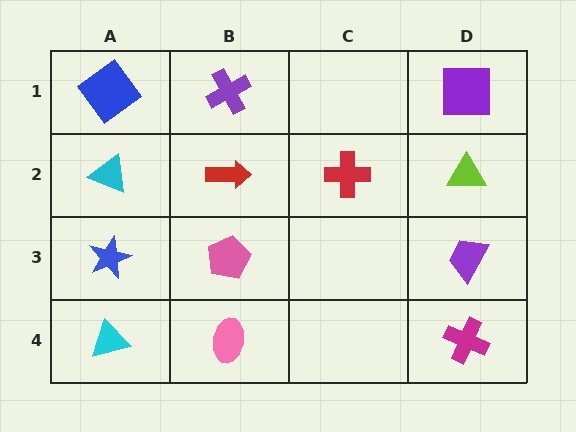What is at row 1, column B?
A purple cross.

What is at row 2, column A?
A cyan triangle.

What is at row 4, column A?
A cyan triangle.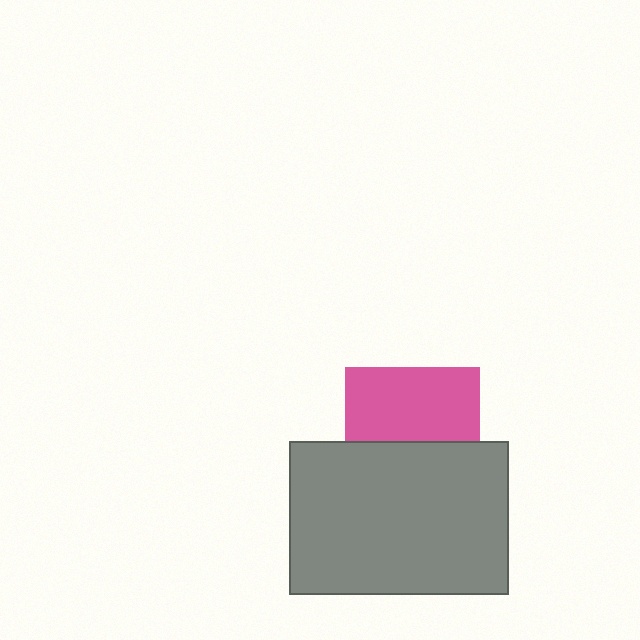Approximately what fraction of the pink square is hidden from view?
Roughly 45% of the pink square is hidden behind the gray rectangle.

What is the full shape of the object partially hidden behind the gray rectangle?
The partially hidden object is a pink square.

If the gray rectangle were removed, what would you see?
You would see the complete pink square.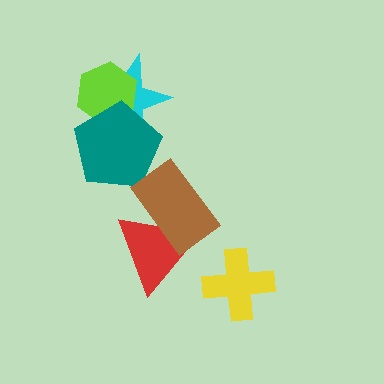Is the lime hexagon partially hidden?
Yes, it is partially covered by another shape.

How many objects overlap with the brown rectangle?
1 object overlaps with the brown rectangle.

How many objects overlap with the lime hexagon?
2 objects overlap with the lime hexagon.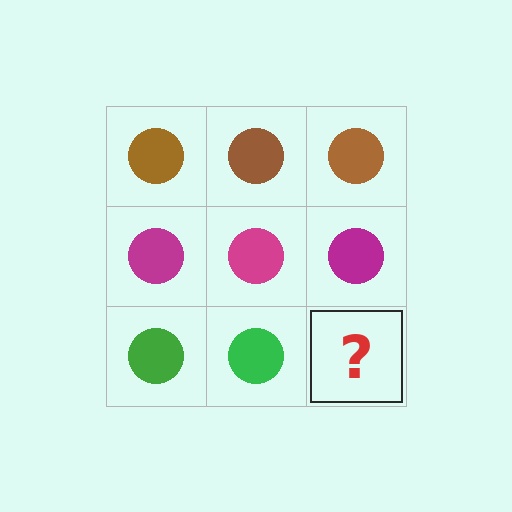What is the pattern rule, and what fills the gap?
The rule is that each row has a consistent color. The gap should be filled with a green circle.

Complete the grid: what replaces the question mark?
The question mark should be replaced with a green circle.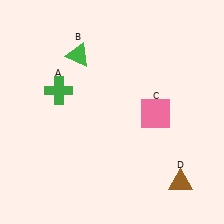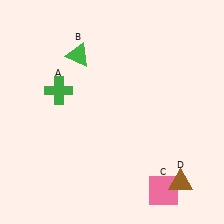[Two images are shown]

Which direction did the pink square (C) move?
The pink square (C) moved down.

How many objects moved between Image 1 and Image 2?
1 object moved between the two images.